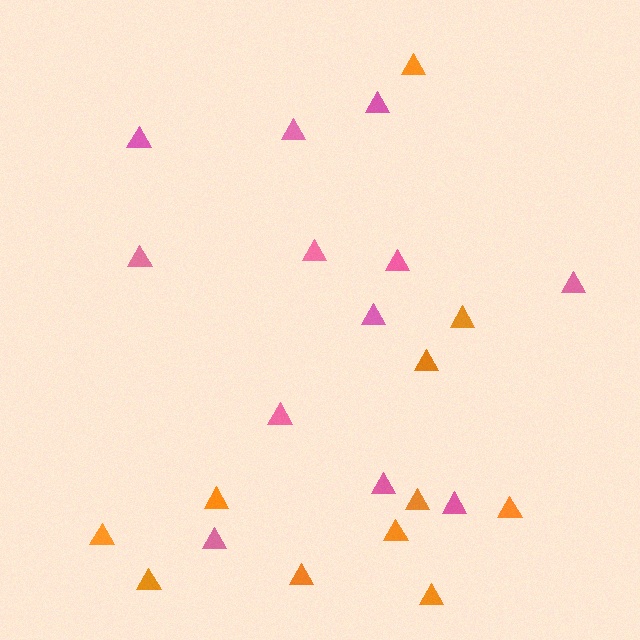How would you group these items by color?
There are 2 groups: one group of pink triangles (12) and one group of orange triangles (11).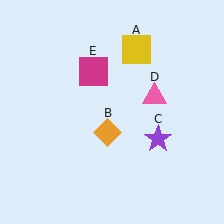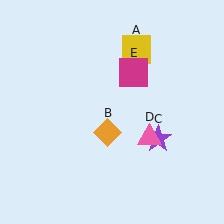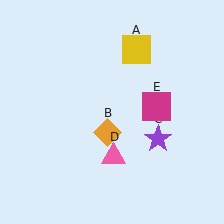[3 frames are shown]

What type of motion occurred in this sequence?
The pink triangle (object D), magenta square (object E) rotated clockwise around the center of the scene.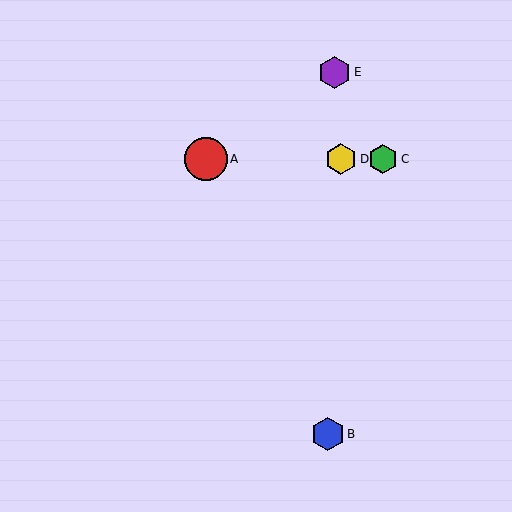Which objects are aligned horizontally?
Objects A, C, D are aligned horizontally.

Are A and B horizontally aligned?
No, A is at y≈159 and B is at y≈434.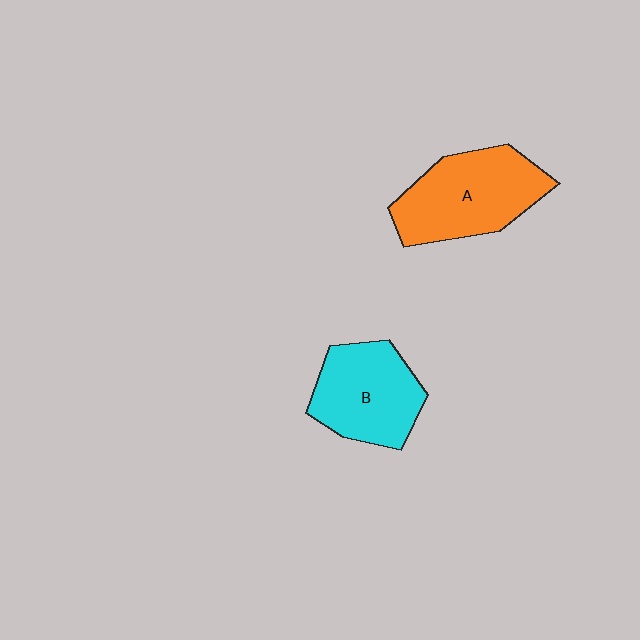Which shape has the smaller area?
Shape B (cyan).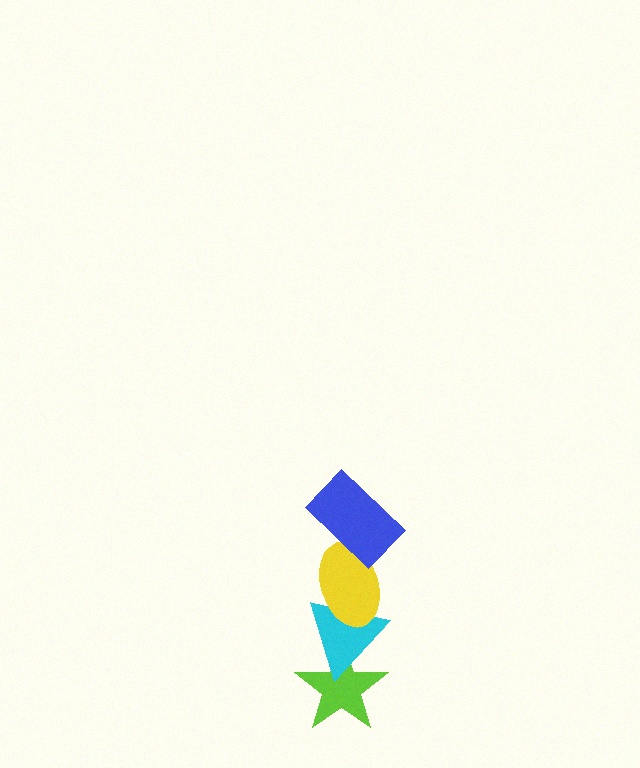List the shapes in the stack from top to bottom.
From top to bottom: the blue rectangle, the yellow ellipse, the cyan triangle, the lime star.